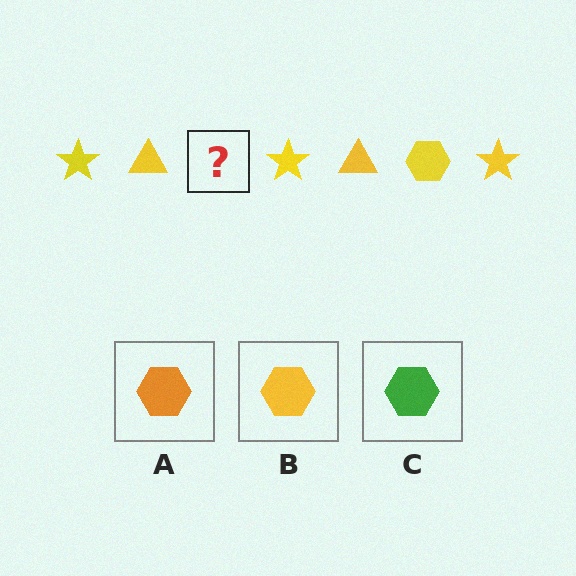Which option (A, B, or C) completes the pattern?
B.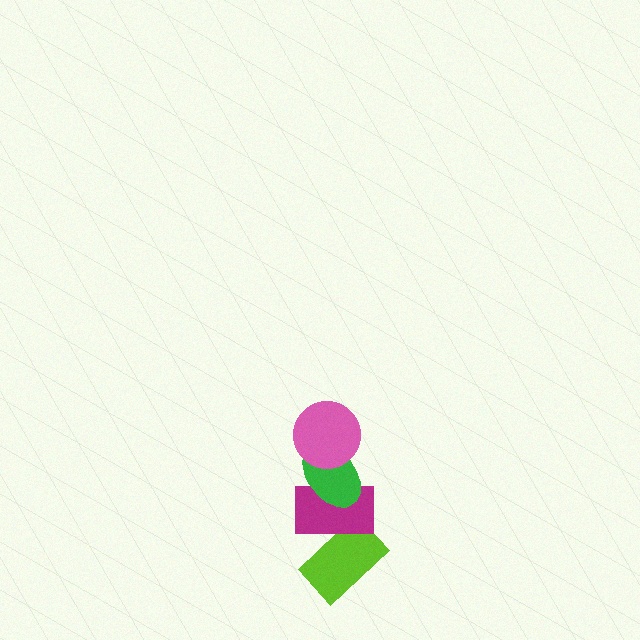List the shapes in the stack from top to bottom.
From top to bottom: the pink circle, the green ellipse, the magenta rectangle, the lime rectangle.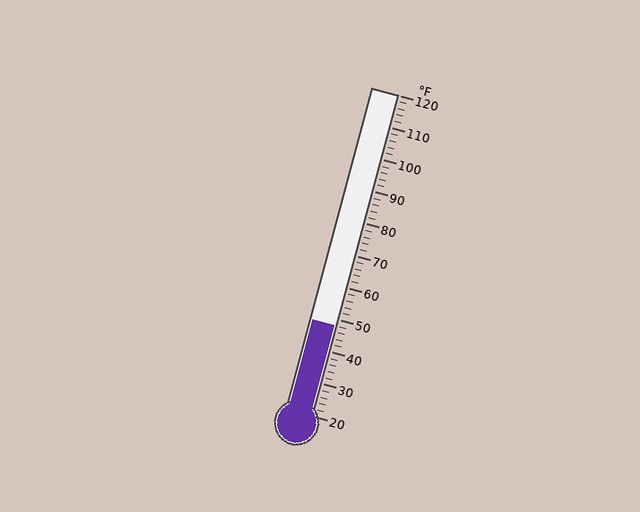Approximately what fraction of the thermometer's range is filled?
The thermometer is filled to approximately 30% of its range.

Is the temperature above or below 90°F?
The temperature is below 90°F.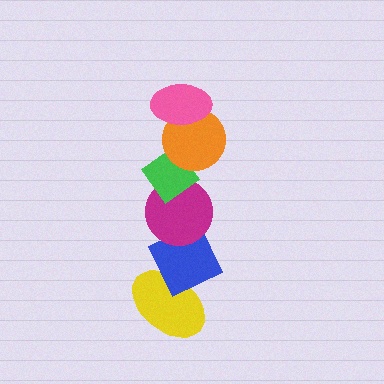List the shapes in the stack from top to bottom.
From top to bottom: the pink ellipse, the orange circle, the green diamond, the magenta circle, the blue diamond, the yellow ellipse.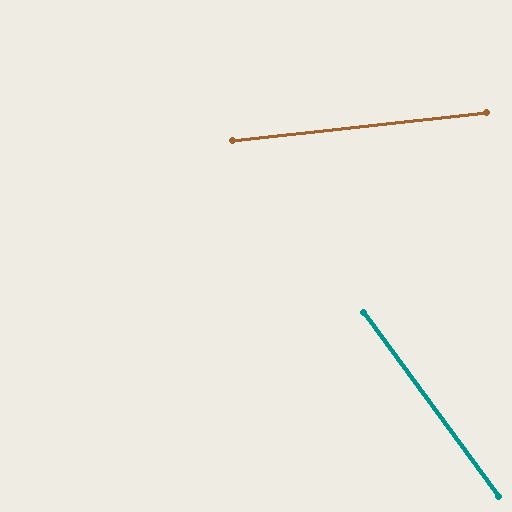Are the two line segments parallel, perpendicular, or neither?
Neither parallel nor perpendicular — they differ by about 60°.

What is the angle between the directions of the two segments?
Approximately 60 degrees.